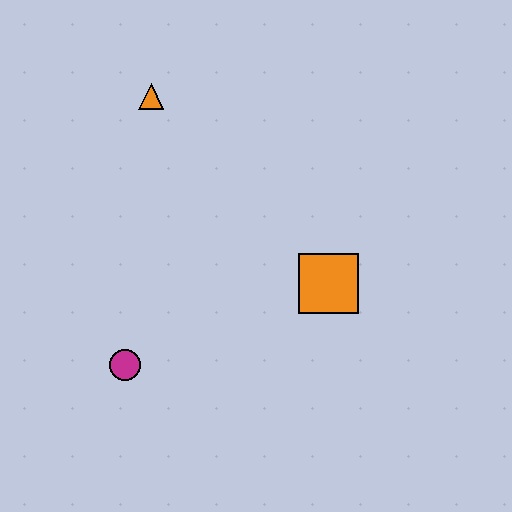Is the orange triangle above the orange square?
Yes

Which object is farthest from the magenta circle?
The orange triangle is farthest from the magenta circle.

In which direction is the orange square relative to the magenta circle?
The orange square is to the right of the magenta circle.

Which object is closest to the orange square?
The magenta circle is closest to the orange square.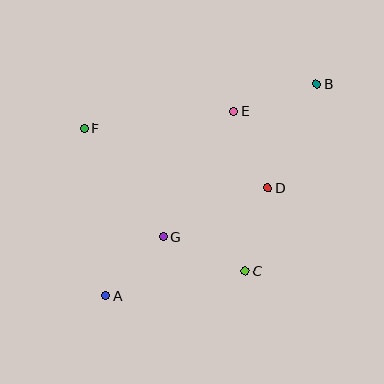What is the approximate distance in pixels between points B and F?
The distance between B and F is approximately 237 pixels.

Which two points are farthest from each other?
Points A and B are farthest from each other.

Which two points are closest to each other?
Points A and G are closest to each other.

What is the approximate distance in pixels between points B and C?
The distance between B and C is approximately 200 pixels.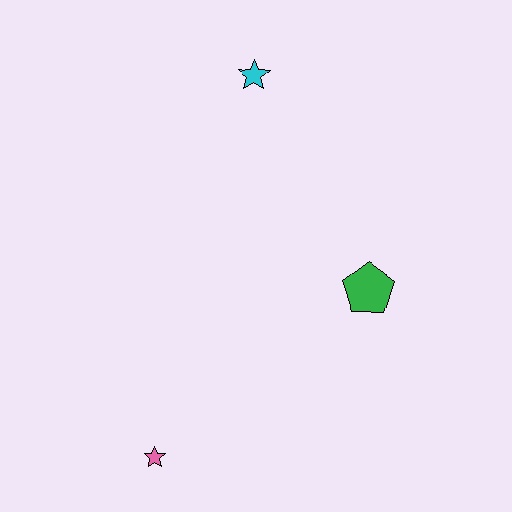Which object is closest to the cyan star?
The green pentagon is closest to the cyan star.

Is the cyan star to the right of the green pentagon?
No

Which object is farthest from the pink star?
The cyan star is farthest from the pink star.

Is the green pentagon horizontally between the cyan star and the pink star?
No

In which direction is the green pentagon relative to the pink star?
The green pentagon is to the right of the pink star.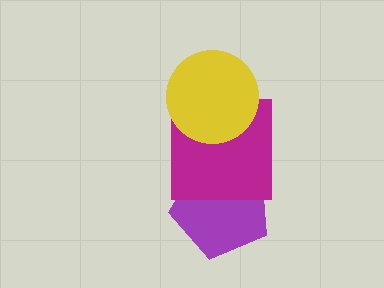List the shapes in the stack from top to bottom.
From top to bottom: the yellow circle, the magenta square, the purple pentagon.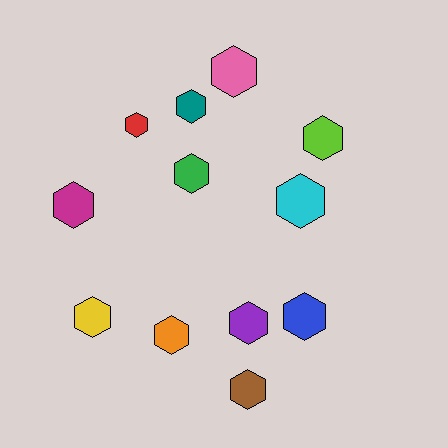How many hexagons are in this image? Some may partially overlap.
There are 12 hexagons.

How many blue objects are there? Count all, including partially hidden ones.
There is 1 blue object.